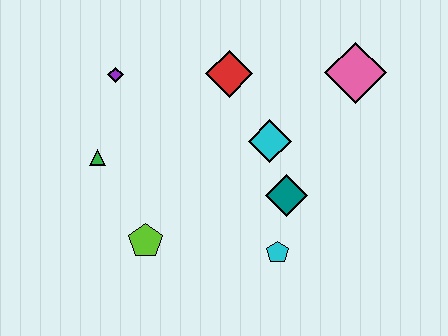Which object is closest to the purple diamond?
The green triangle is closest to the purple diamond.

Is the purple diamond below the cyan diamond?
No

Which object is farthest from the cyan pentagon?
The purple diamond is farthest from the cyan pentagon.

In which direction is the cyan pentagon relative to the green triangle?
The cyan pentagon is to the right of the green triangle.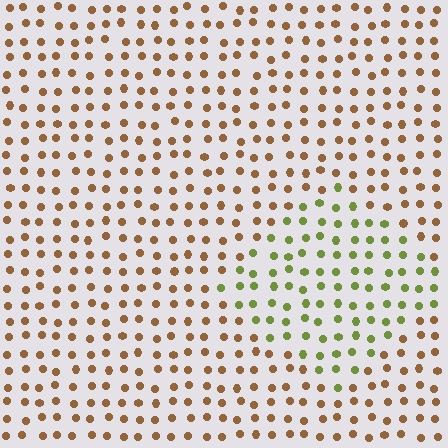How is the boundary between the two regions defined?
The boundary is defined purely by a slight shift in hue (about 56 degrees). Spacing, size, and orientation are identical on both sides.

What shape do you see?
I see a diamond.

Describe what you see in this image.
The image is filled with small brown elements in a uniform arrangement. A diamond-shaped region is visible where the elements are tinted to a slightly different hue, forming a subtle color boundary.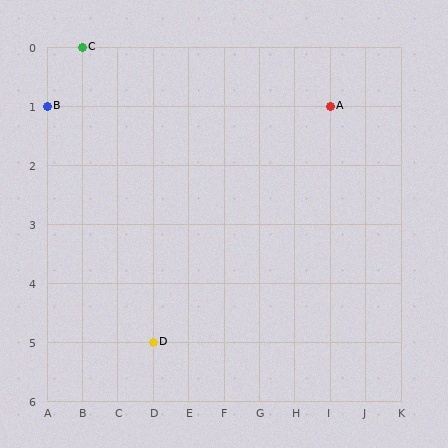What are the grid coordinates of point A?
Point A is at grid coordinates (I, 1).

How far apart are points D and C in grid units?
Points D and C are 2 columns and 5 rows apart (about 5.4 grid units diagonally).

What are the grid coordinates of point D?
Point D is at grid coordinates (D, 5).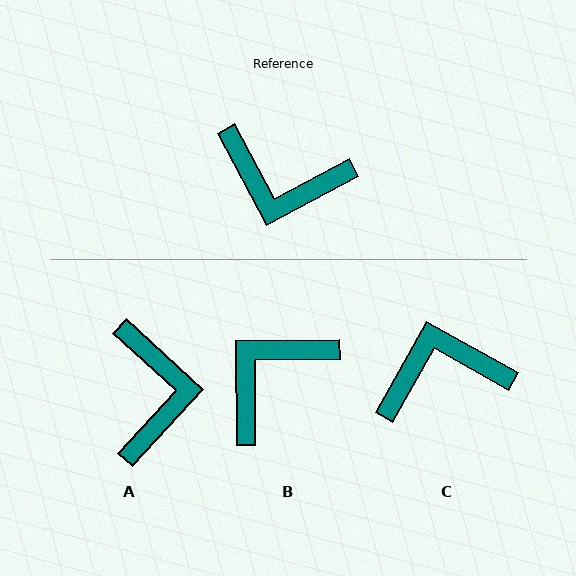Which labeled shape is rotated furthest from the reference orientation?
C, about 147 degrees away.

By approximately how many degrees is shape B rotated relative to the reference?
Approximately 118 degrees clockwise.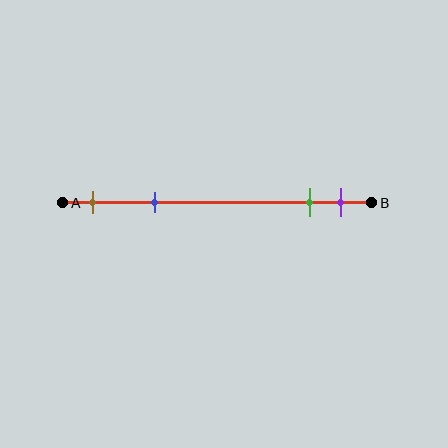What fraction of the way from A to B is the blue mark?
The blue mark is approximately 30% (0.3) of the way from A to B.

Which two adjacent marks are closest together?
The green and purple marks are the closest adjacent pair.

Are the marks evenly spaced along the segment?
No, the marks are not evenly spaced.